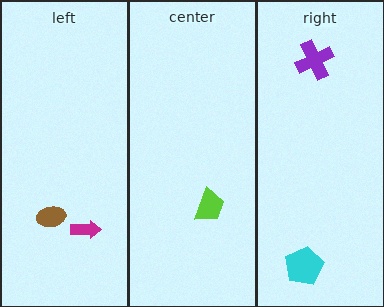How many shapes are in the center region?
1.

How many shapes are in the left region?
2.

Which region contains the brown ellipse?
The left region.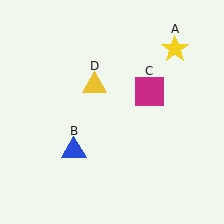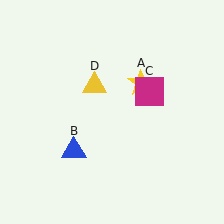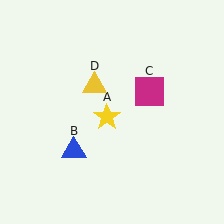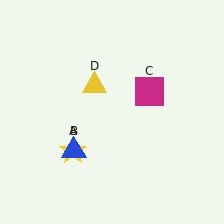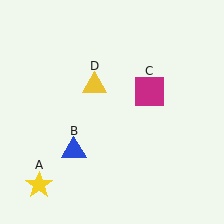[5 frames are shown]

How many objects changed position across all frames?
1 object changed position: yellow star (object A).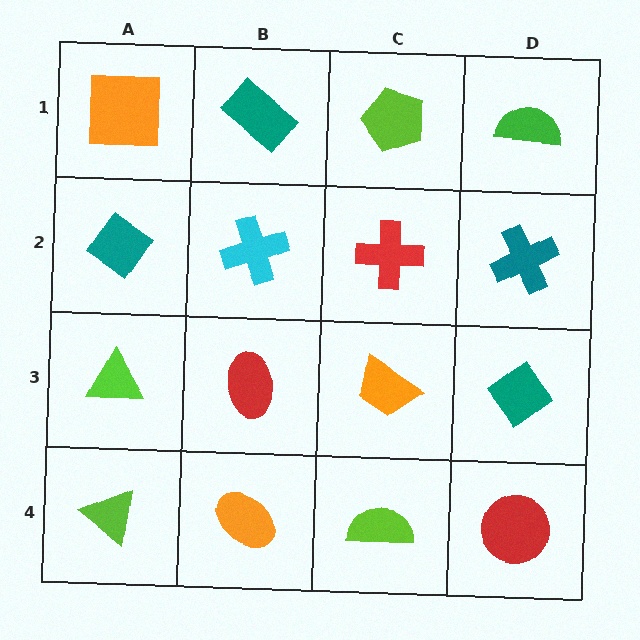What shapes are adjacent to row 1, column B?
A cyan cross (row 2, column B), an orange square (row 1, column A), a lime pentagon (row 1, column C).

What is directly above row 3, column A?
A teal diamond.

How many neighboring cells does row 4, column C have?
3.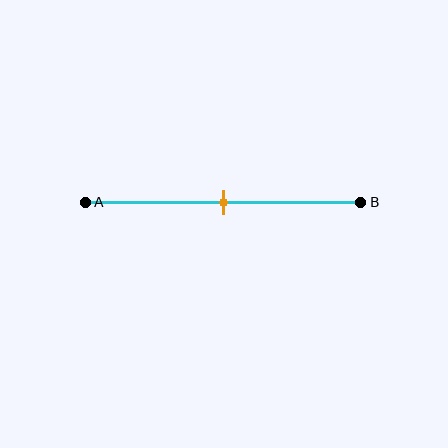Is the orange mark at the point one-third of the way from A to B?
No, the mark is at about 50% from A, not at the 33% one-third point.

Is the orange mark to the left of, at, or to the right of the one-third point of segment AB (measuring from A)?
The orange mark is to the right of the one-third point of segment AB.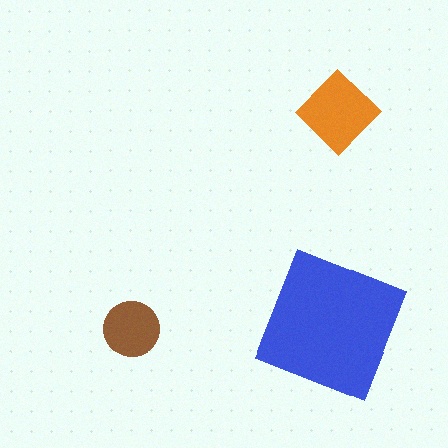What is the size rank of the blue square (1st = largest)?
1st.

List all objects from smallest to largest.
The brown circle, the orange diamond, the blue square.